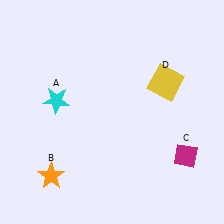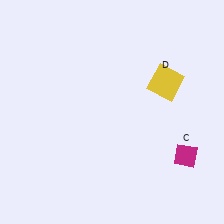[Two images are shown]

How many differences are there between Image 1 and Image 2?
There are 2 differences between the two images.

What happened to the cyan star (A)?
The cyan star (A) was removed in Image 2. It was in the top-left area of Image 1.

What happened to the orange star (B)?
The orange star (B) was removed in Image 2. It was in the bottom-left area of Image 1.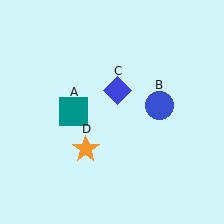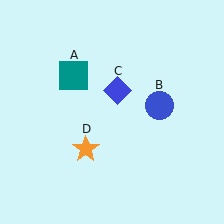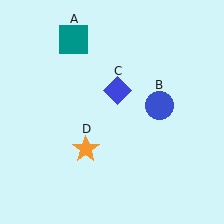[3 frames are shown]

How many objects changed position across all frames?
1 object changed position: teal square (object A).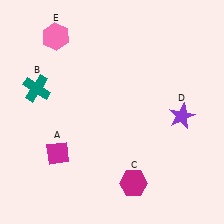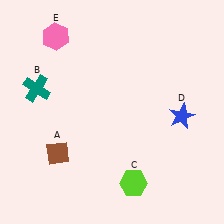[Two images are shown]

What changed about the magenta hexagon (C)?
In Image 1, C is magenta. In Image 2, it changed to lime.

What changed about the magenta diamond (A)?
In Image 1, A is magenta. In Image 2, it changed to brown.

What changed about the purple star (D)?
In Image 1, D is purple. In Image 2, it changed to blue.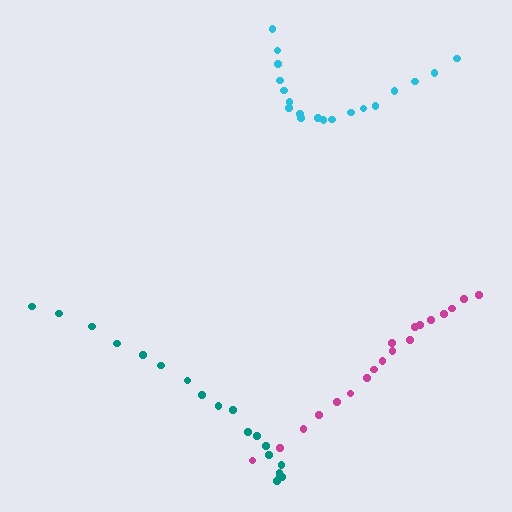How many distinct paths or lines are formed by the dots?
There are 3 distinct paths.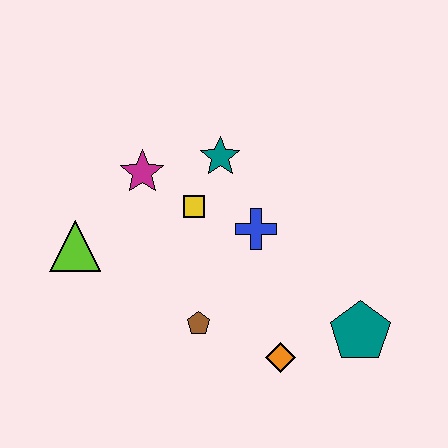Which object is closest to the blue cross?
The yellow square is closest to the blue cross.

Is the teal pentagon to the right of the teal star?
Yes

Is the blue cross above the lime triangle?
Yes